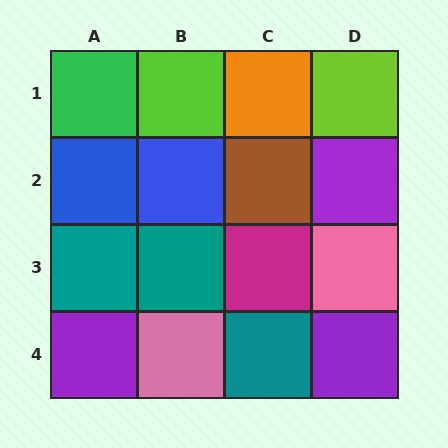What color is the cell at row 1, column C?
Orange.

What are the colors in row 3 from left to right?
Teal, teal, magenta, pink.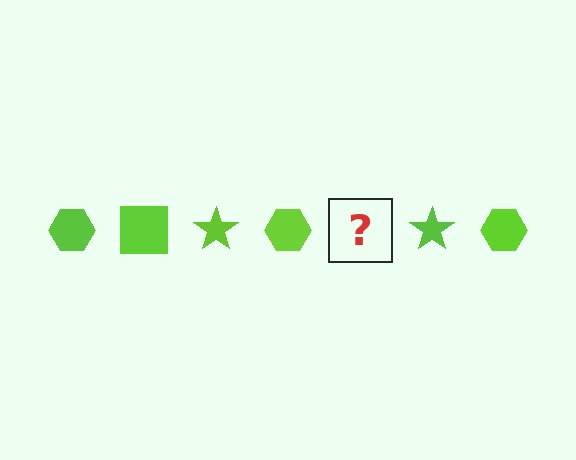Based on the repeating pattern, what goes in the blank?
The blank should be a lime square.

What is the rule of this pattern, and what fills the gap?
The rule is that the pattern cycles through hexagon, square, star shapes in lime. The gap should be filled with a lime square.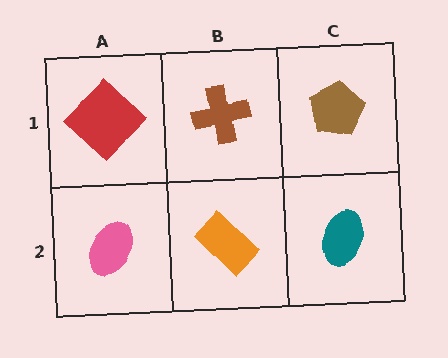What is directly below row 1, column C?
A teal ellipse.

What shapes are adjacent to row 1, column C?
A teal ellipse (row 2, column C), a brown cross (row 1, column B).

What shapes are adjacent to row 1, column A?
A pink ellipse (row 2, column A), a brown cross (row 1, column B).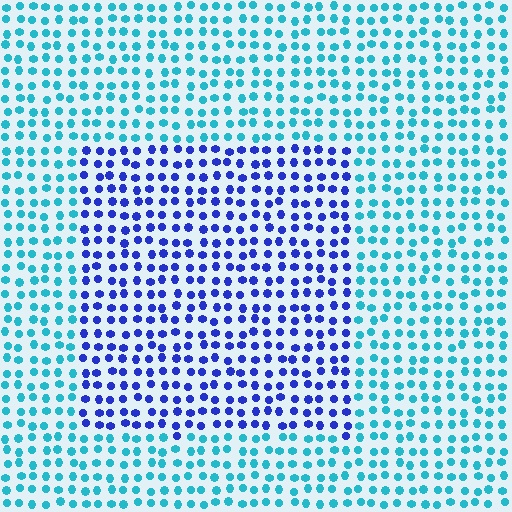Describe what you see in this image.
The image is filled with small cyan elements in a uniform arrangement. A rectangle-shaped region is visible where the elements are tinted to a slightly different hue, forming a subtle color boundary.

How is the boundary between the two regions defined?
The boundary is defined purely by a slight shift in hue (about 50 degrees). Spacing, size, and orientation are identical on both sides.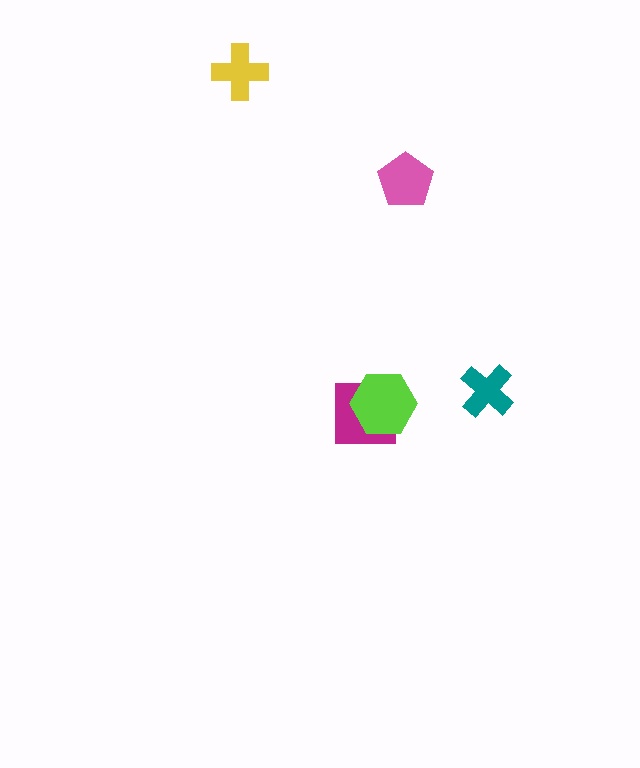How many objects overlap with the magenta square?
1 object overlaps with the magenta square.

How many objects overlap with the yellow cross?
0 objects overlap with the yellow cross.